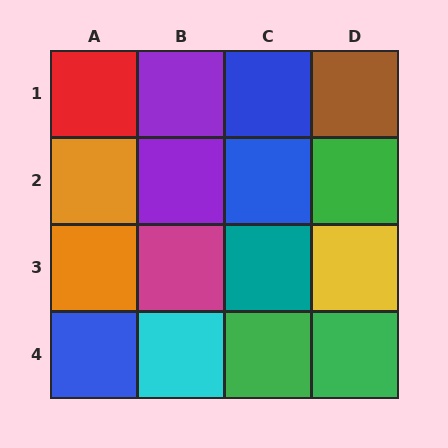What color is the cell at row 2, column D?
Green.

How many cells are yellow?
1 cell is yellow.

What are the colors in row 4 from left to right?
Blue, cyan, green, green.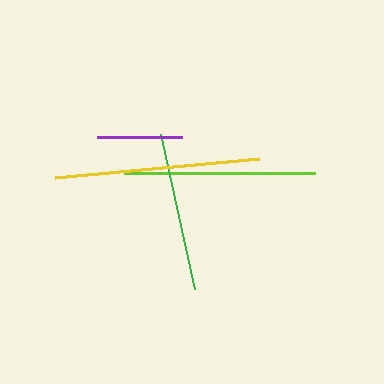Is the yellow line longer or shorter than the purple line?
The yellow line is longer than the purple line.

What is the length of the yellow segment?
The yellow segment is approximately 205 pixels long.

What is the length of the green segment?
The green segment is approximately 158 pixels long.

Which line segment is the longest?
The yellow line is the longest at approximately 205 pixels.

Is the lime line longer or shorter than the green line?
The lime line is longer than the green line.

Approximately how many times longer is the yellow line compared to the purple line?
The yellow line is approximately 2.4 times the length of the purple line.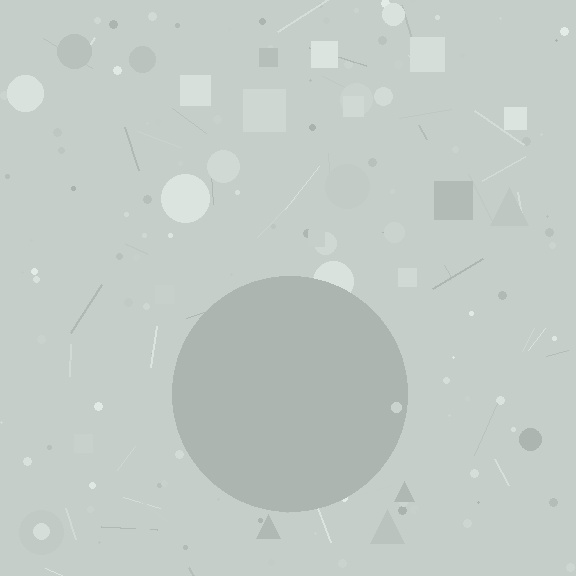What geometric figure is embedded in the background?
A circle is embedded in the background.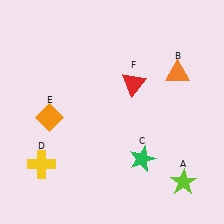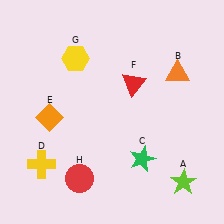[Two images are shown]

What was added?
A yellow hexagon (G), a red circle (H) were added in Image 2.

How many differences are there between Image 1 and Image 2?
There are 2 differences between the two images.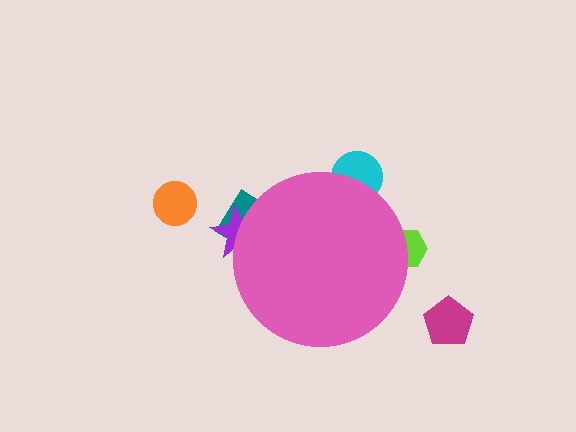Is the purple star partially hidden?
Yes, the purple star is partially hidden behind the pink circle.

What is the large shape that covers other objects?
A pink circle.